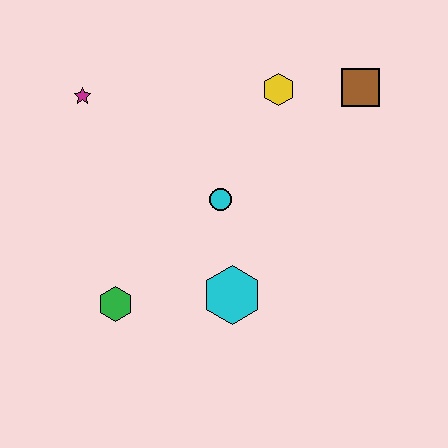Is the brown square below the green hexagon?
No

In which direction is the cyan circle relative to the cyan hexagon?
The cyan circle is above the cyan hexagon.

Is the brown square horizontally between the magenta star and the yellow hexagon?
No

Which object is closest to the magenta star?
The cyan circle is closest to the magenta star.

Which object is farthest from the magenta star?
The brown square is farthest from the magenta star.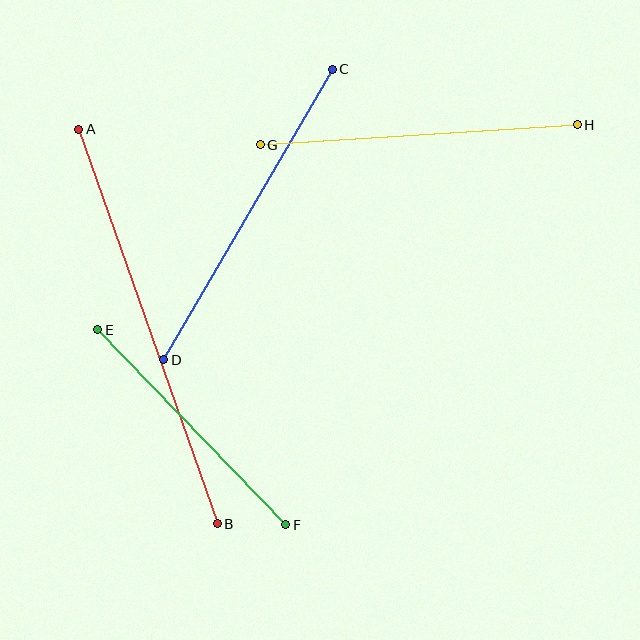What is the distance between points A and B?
The distance is approximately 418 pixels.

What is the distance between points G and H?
The distance is approximately 318 pixels.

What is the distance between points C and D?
The distance is approximately 336 pixels.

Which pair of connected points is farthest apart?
Points A and B are farthest apart.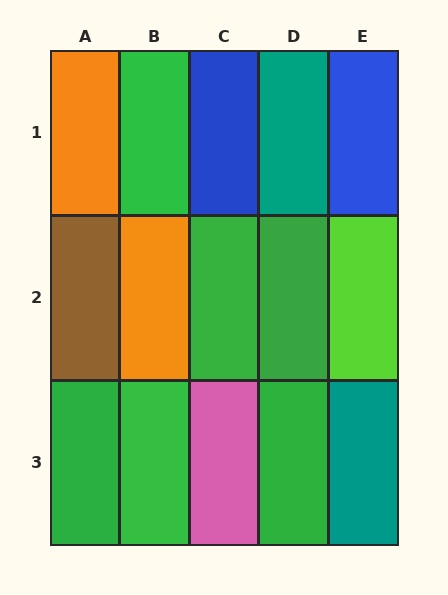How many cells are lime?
1 cell is lime.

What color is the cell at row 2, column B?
Orange.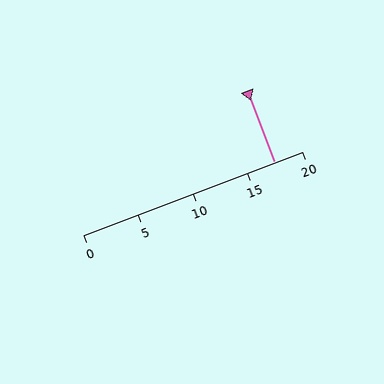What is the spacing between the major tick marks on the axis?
The major ticks are spaced 5 apart.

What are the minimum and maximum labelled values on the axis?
The axis runs from 0 to 20.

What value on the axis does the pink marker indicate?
The marker indicates approximately 17.5.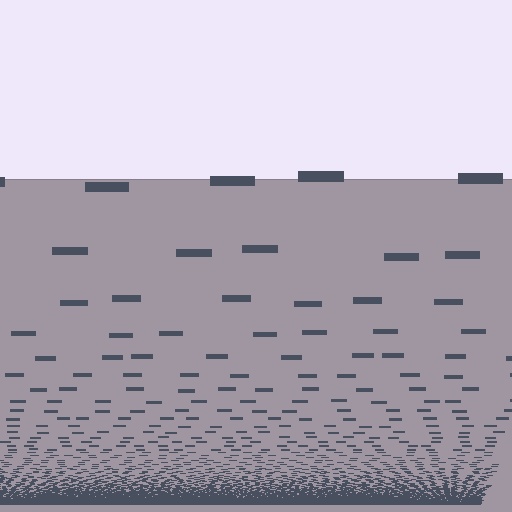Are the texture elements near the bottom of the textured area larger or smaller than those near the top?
Smaller. The gradient is inverted — elements near the bottom are smaller and denser.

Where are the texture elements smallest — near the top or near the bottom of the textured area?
Near the bottom.